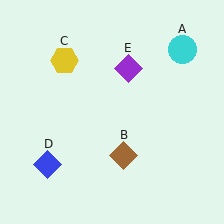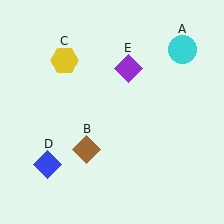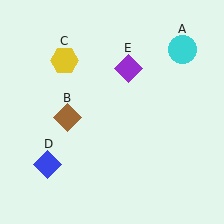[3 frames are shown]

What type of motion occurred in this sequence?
The brown diamond (object B) rotated clockwise around the center of the scene.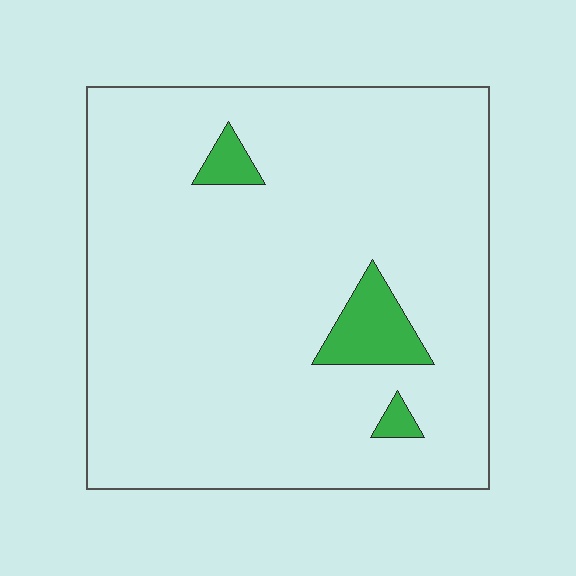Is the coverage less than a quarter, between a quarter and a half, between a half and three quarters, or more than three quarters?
Less than a quarter.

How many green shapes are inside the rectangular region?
3.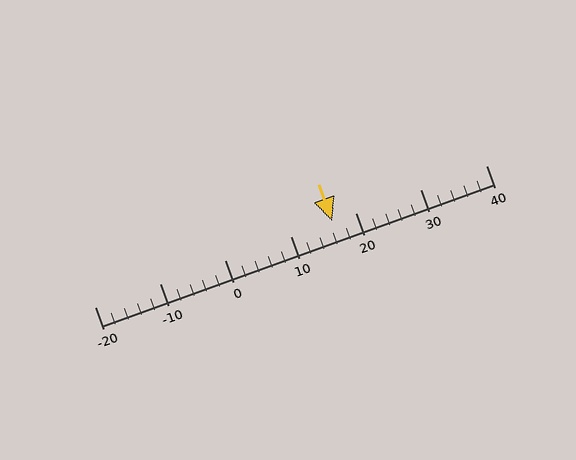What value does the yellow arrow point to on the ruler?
The yellow arrow points to approximately 16.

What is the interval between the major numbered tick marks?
The major tick marks are spaced 10 units apart.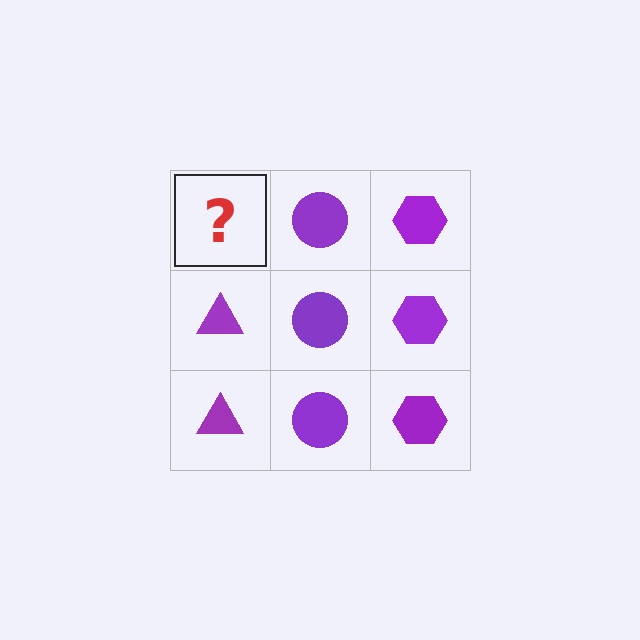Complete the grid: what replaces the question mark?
The question mark should be replaced with a purple triangle.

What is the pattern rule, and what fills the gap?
The rule is that each column has a consistent shape. The gap should be filled with a purple triangle.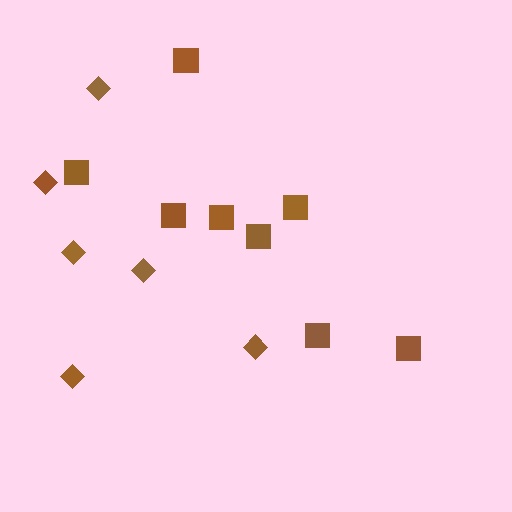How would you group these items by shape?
There are 2 groups: one group of diamonds (6) and one group of squares (8).